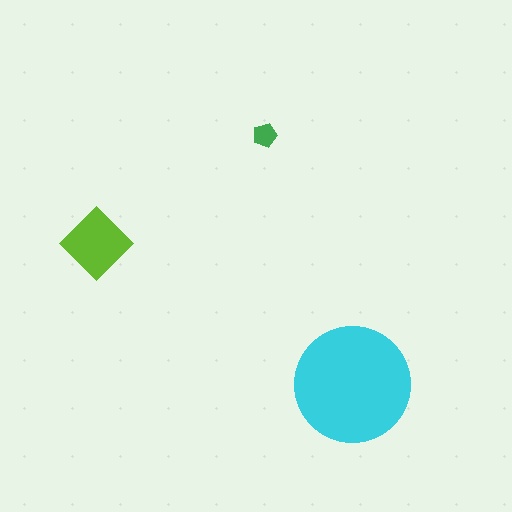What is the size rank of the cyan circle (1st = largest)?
1st.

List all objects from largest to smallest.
The cyan circle, the lime diamond, the green pentagon.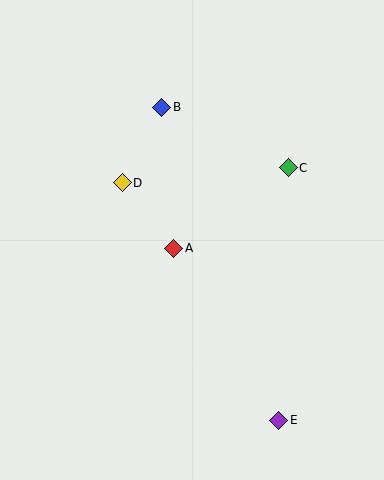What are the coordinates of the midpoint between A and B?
The midpoint between A and B is at (168, 178).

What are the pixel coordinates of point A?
Point A is at (174, 248).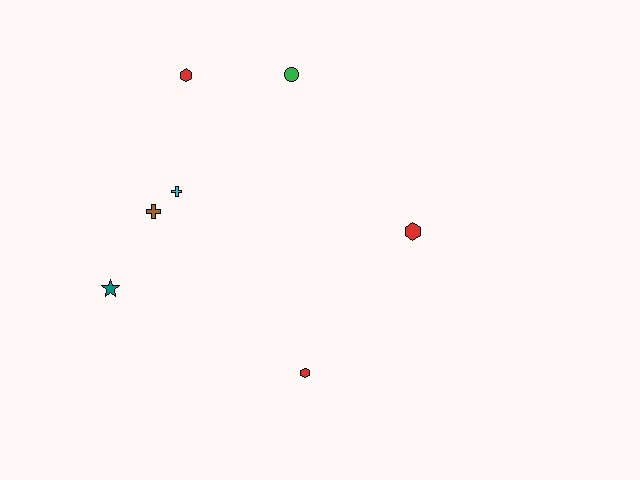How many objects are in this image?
There are 7 objects.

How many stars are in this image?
There is 1 star.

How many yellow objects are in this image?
There are no yellow objects.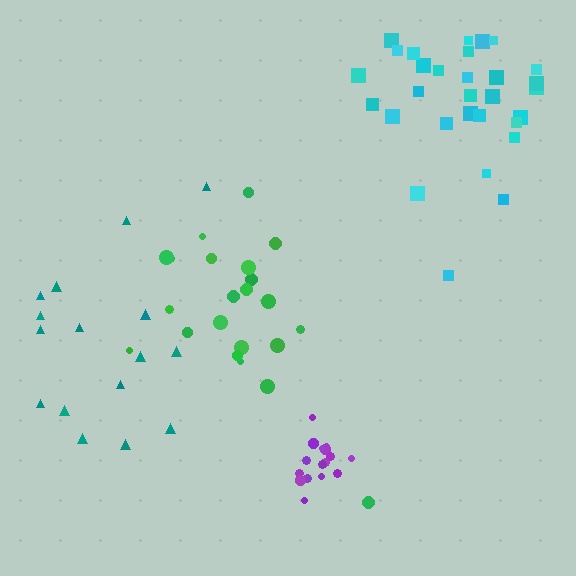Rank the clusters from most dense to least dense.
purple, cyan, green, teal.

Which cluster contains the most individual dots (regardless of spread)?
Cyan (30).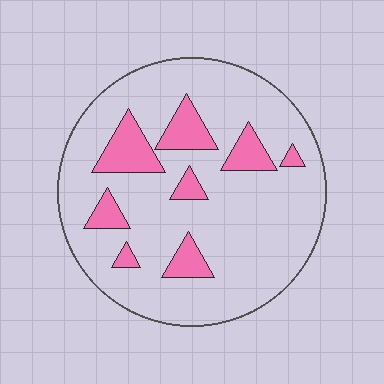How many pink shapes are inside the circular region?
8.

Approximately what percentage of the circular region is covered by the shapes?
Approximately 15%.